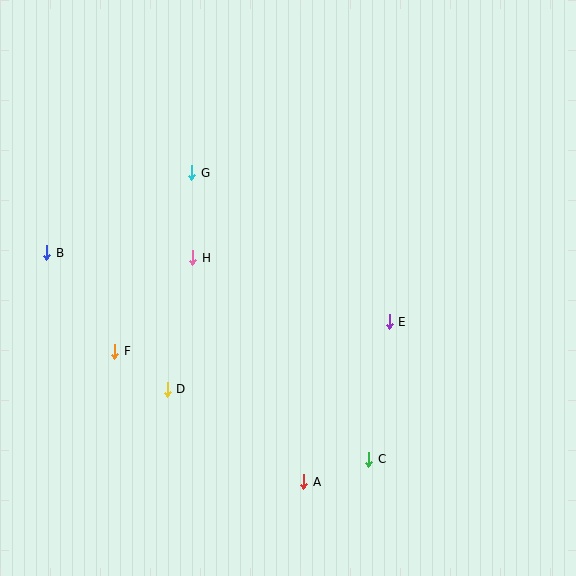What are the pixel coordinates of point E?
Point E is at (389, 322).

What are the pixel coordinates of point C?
Point C is at (369, 459).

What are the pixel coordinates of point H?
Point H is at (193, 258).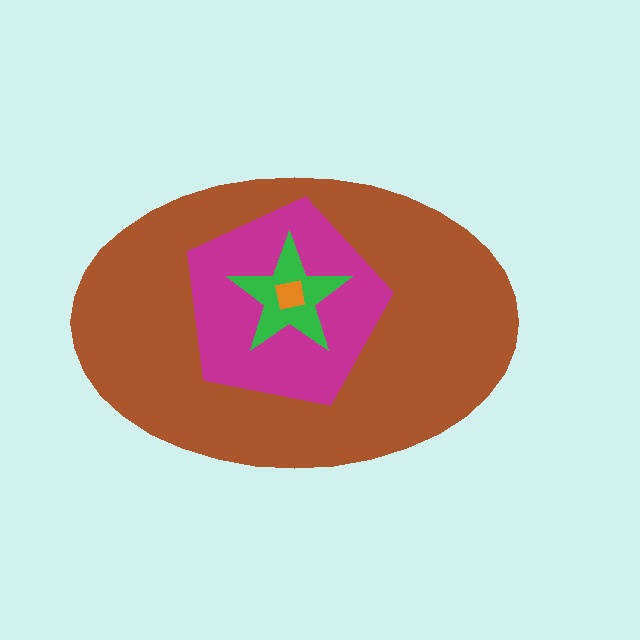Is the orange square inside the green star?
Yes.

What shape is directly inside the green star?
The orange square.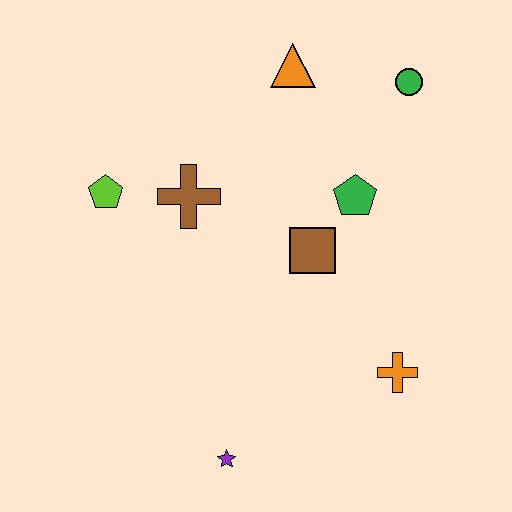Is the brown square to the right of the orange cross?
No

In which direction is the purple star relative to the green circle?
The purple star is below the green circle.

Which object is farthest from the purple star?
The green circle is farthest from the purple star.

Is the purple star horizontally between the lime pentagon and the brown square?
Yes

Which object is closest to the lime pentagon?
The brown cross is closest to the lime pentagon.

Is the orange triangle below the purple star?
No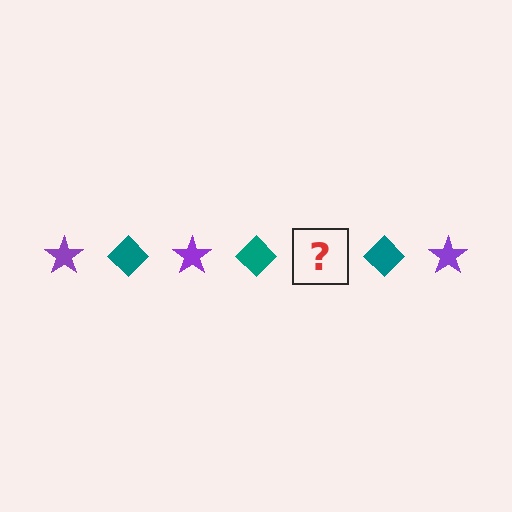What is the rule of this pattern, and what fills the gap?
The rule is that the pattern alternates between purple star and teal diamond. The gap should be filled with a purple star.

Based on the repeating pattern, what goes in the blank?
The blank should be a purple star.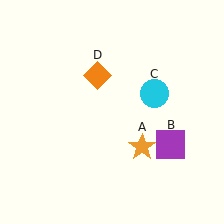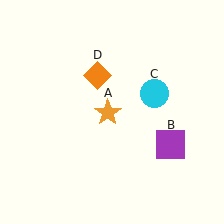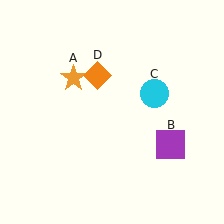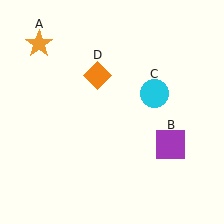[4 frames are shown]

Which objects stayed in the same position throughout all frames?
Purple square (object B) and cyan circle (object C) and orange diamond (object D) remained stationary.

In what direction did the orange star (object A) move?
The orange star (object A) moved up and to the left.